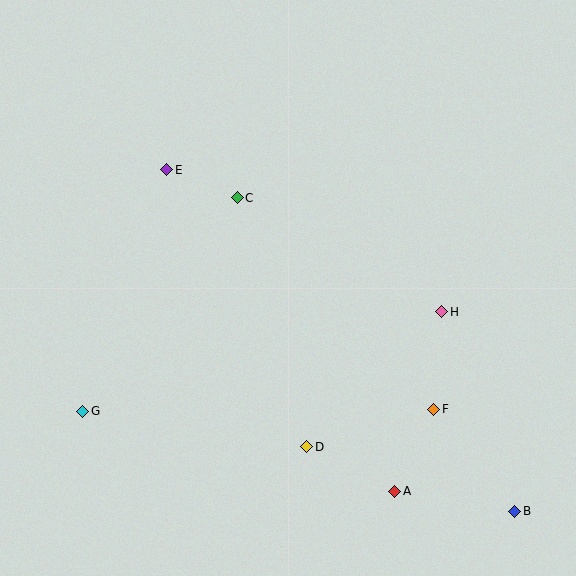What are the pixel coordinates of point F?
Point F is at (434, 409).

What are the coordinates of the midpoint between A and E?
The midpoint between A and E is at (281, 330).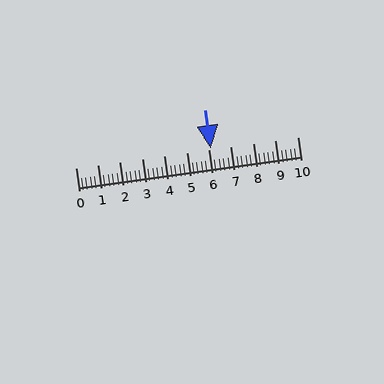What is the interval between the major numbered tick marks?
The major tick marks are spaced 1 units apart.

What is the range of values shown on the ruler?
The ruler shows values from 0 to 10.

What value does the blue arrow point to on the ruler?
The blue arrow points to approximately 6.1.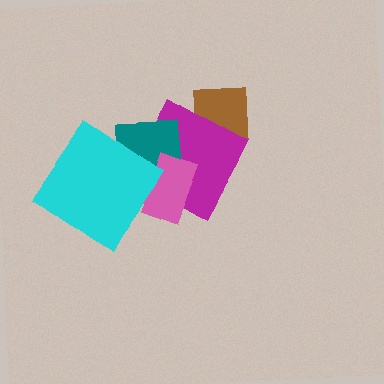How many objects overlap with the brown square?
1 object overlaps with the brown square.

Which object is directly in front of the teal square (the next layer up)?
The pink rectangle is directly in front of the teal square.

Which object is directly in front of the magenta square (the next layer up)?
The teal square is directly in front of the magenta square.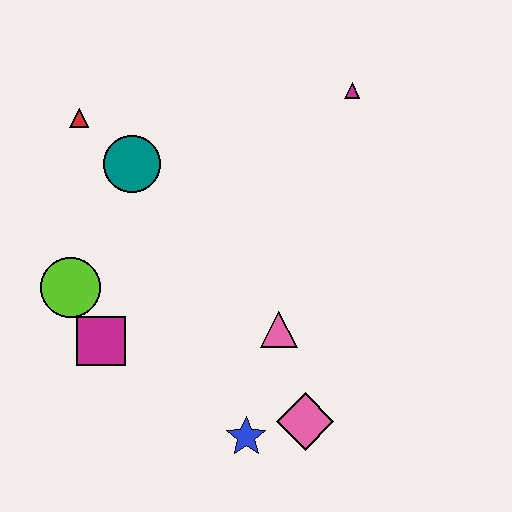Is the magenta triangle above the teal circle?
Yes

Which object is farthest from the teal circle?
The pink diamond is farthest from the teal circle.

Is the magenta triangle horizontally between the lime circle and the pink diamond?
No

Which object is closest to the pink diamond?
The blue star is closest to the pink diamond.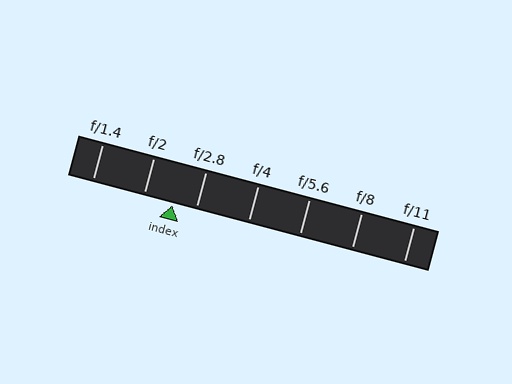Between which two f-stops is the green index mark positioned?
The index mark is between f/2 and f/2.8.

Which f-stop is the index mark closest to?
The index mark is closest to f/2.8.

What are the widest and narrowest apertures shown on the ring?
The widest aperture shown is f/1.4 and the narrowest is f/11.